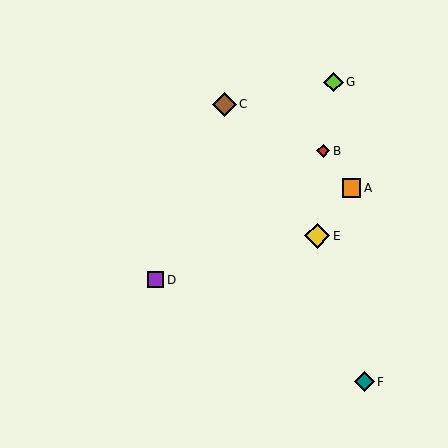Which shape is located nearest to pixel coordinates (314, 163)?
The red diamond (labeled B) at (323, 151) is nearest to that location.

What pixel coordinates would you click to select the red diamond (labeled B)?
Click at (323, 151) to select the red diamond B.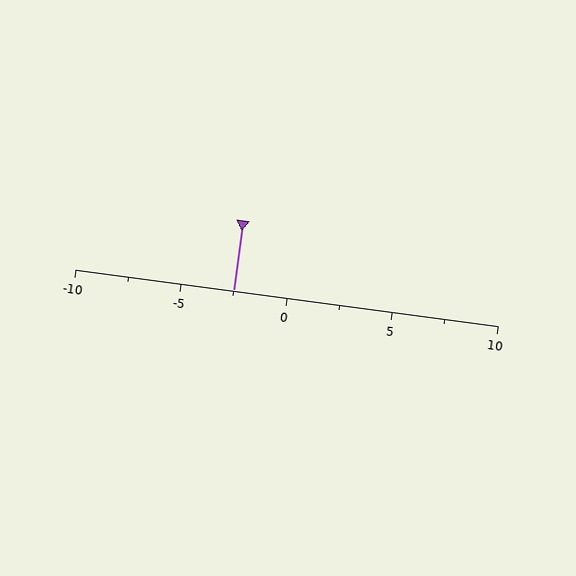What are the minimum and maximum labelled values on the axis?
The axis runs from -10 to 10.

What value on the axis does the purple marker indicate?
The marker indicates approximately -2.5.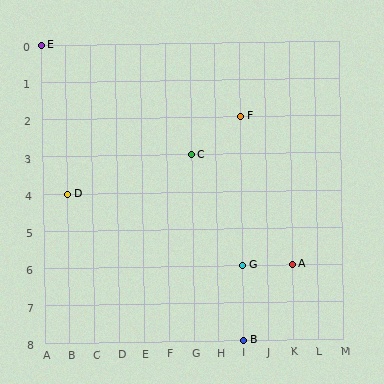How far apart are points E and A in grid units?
Points E and A are 10 columns and 6 rows apart (about 11.7 grid units diagonally).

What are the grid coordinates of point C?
Point C is at grid coordinates (G, 3).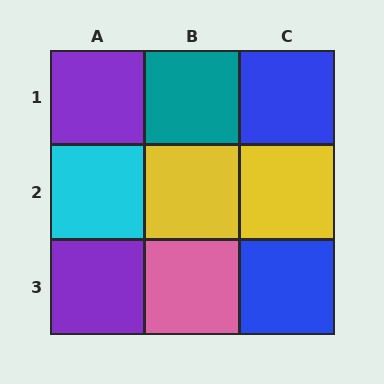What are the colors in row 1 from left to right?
Purple, teal, blue.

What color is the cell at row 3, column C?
Blue.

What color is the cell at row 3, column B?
Pink.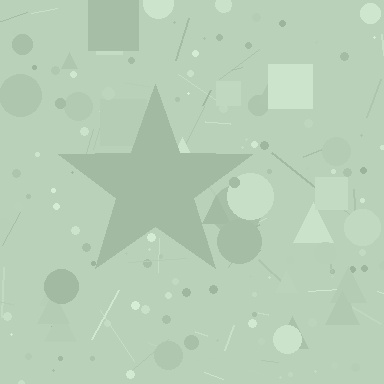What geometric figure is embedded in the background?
A star is embedded in the background.